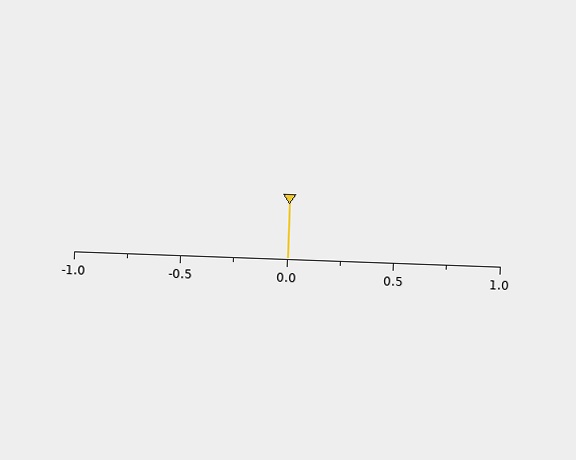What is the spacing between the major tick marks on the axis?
The major ticks are spaced 0.5 apart.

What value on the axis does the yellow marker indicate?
The marker indicates approximately 0.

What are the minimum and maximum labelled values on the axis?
The axis runs from -1.0 to 1.0.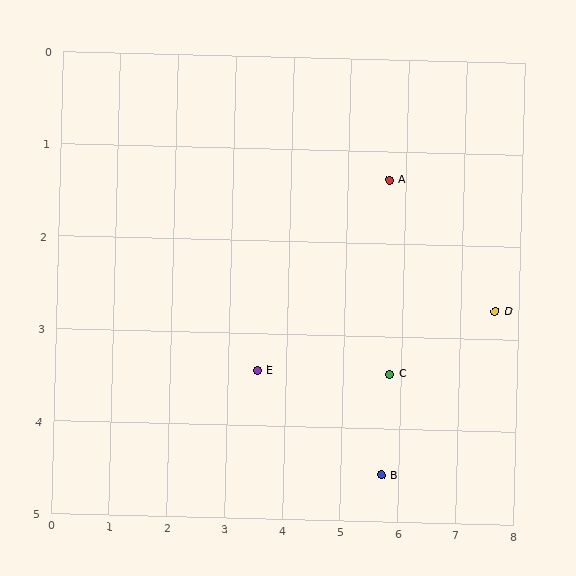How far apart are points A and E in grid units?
Points A and E are about 3.0 grid units apart.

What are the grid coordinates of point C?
Point C is at approximately (5.8, 3.4).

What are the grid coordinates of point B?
Point B is at approximately (5.7, 4.5).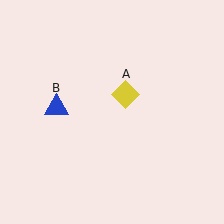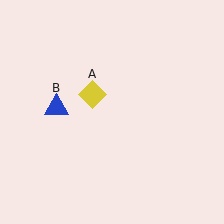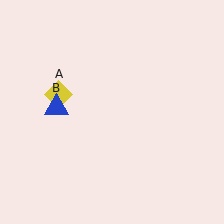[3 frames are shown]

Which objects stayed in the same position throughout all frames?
Blue triangle (object B) remained stationary.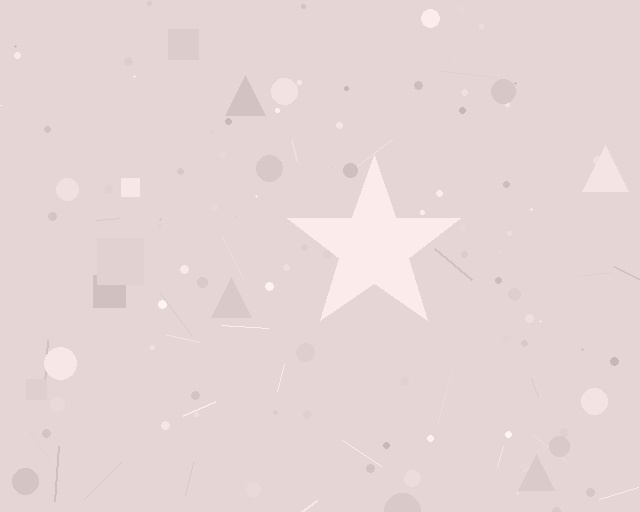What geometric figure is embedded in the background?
A star is embedded in the background.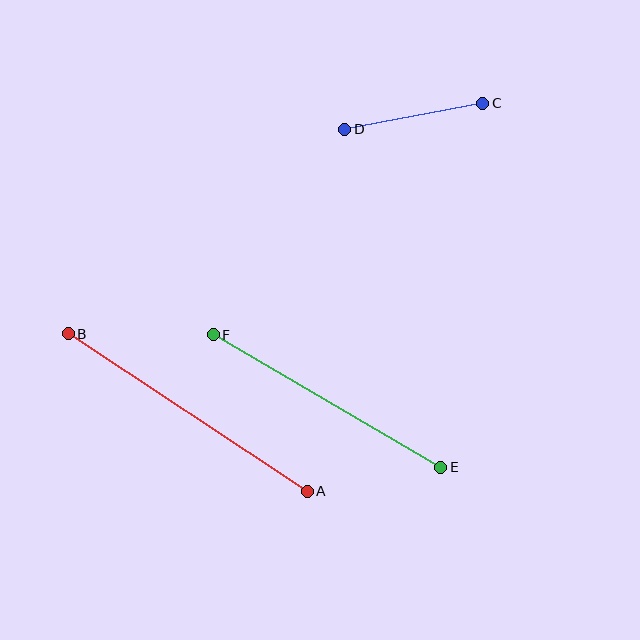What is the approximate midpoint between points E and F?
The midpoint is at approximately (327, 401) pixels.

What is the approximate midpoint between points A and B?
The midpoint is at approximately (188, 413) pixels.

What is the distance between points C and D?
The distance is approximately 140 pixels.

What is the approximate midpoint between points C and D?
The midpoint is at approximately (414, 116) pixels.